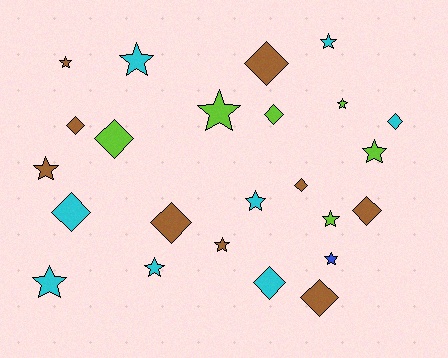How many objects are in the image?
There are 24 objects.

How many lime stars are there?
There are 4 lime stars.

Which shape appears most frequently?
Star, with 13 objects.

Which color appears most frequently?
Brown, with 9 objects.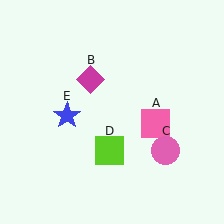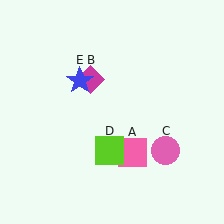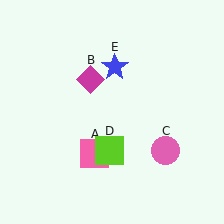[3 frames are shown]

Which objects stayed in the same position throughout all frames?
Magenta diamond (object B) and pink circle (object C) and lime square (object D) remained stationary.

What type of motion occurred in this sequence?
The pink square (object A), blue star (object E) rotated clockwise around the center of the scene.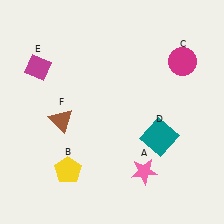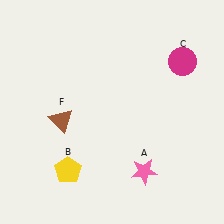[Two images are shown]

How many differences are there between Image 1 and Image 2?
There are 2 differences between the two images.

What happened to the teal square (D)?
The teal square (D) was removed in Image 2. It was in the bottom-right area of Image 1.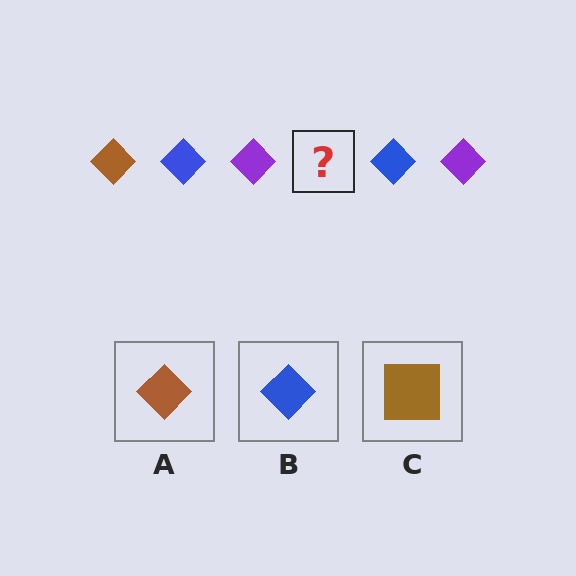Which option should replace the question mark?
Option A.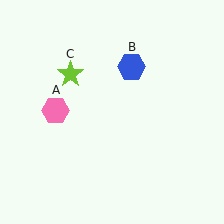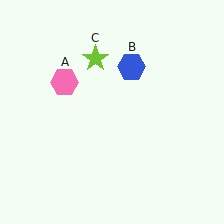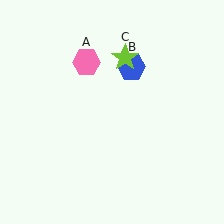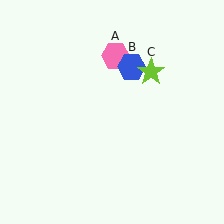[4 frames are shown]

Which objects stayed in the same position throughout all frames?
Blue hexagon (object B) remained stationary.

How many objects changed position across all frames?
2 objects changed position: pink hexagon (object A), lime star (object C).